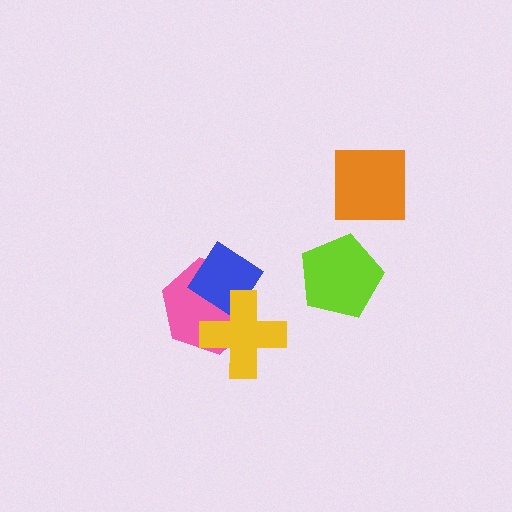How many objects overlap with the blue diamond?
2 objects overlap with the blue diamond.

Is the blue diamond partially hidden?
Yes, it is partially covered by another shape.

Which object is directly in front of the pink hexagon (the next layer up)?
The blue diamond is directly in front of the pink hexagon.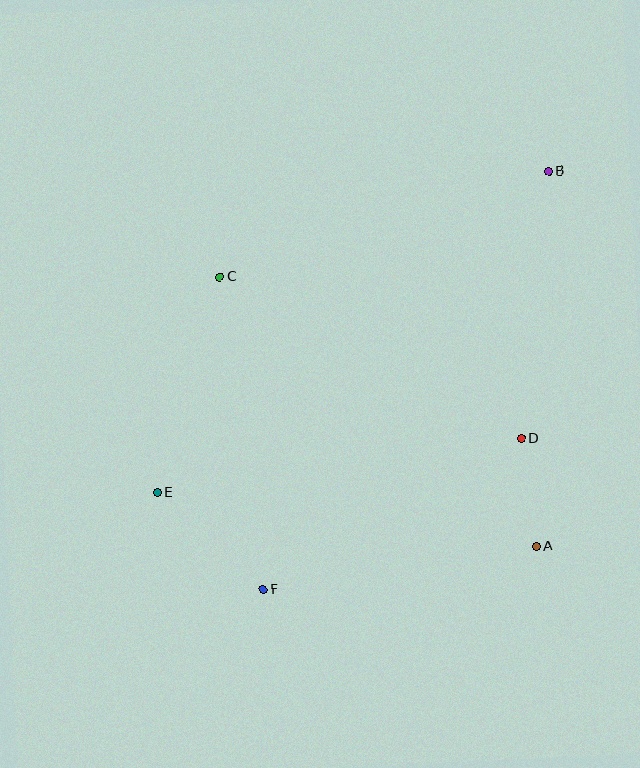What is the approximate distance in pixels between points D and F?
The distance between D and F is approximately 299 pixels.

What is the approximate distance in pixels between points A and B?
The distance between A and B is approximately 375 pixels.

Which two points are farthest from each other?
Points B and E are farthest from each other.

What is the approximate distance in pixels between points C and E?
The distance between C and E is approximately 224 pixels.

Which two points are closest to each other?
Points A and D are closest to each other.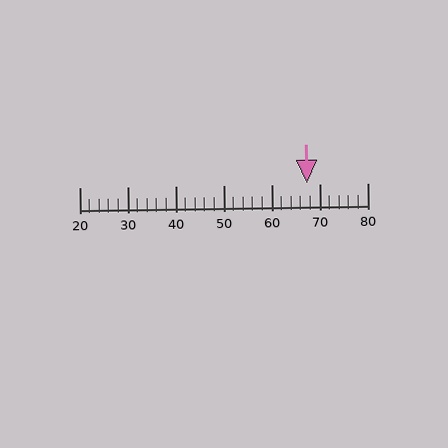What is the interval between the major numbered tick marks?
The major tick marks are spaced 10 units apart.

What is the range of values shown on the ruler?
The ruler shows values from 20 to 80.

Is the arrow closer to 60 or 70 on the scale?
The arrow is closer to 70.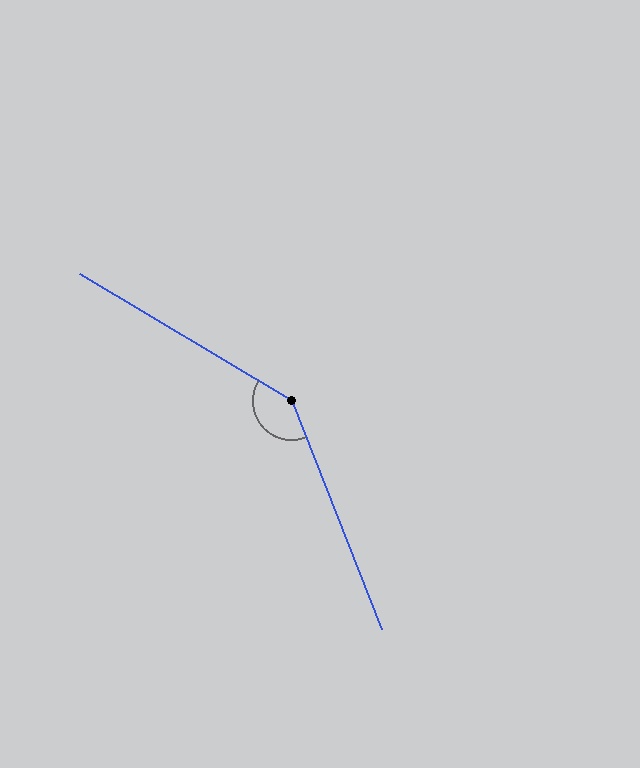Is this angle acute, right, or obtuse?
It is obtuse.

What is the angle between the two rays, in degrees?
Approximately 142 degrees.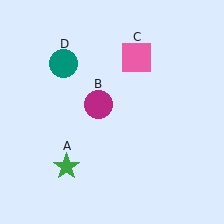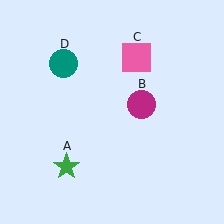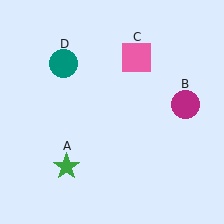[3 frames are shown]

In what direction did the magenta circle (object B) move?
The magenta circle (object B) moved right.